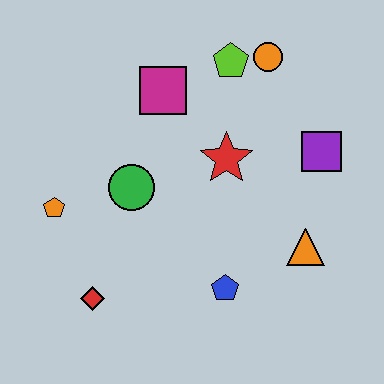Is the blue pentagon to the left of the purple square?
Yes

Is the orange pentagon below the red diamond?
No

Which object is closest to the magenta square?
The lime pentagon is closest to the magenta square.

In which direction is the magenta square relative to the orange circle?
The magenta square is to the left of the orange circle.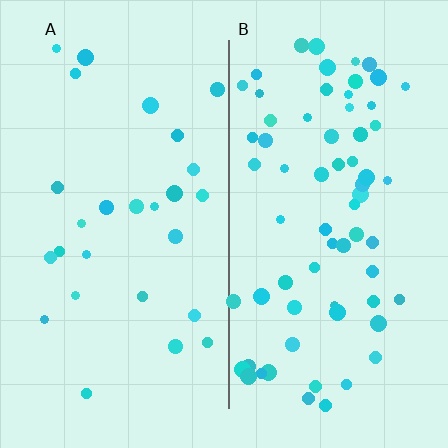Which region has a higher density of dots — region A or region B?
B (the right).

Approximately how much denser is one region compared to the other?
Approximately 2.6× — region B over region A.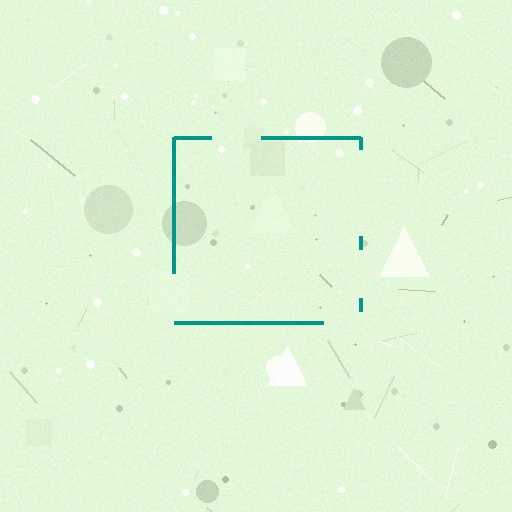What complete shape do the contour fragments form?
The contour fragments form a square.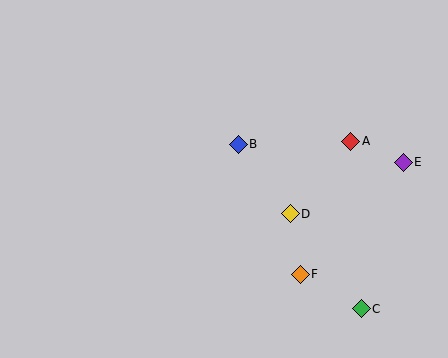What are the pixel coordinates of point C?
Point C is at (361, 309).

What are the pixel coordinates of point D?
Point D is at (290, 214).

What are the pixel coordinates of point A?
Point A is at (351, 141).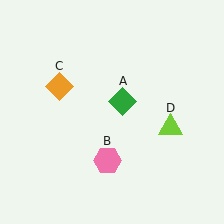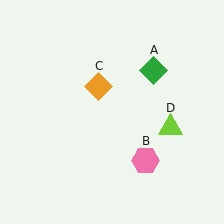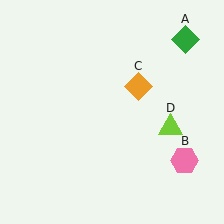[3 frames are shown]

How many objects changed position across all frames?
3 objects changed position: green diamond (object A), pink hexagon (object B), orange diamond (object C).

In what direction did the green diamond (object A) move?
The green diamond (object A) moved up and to the right.